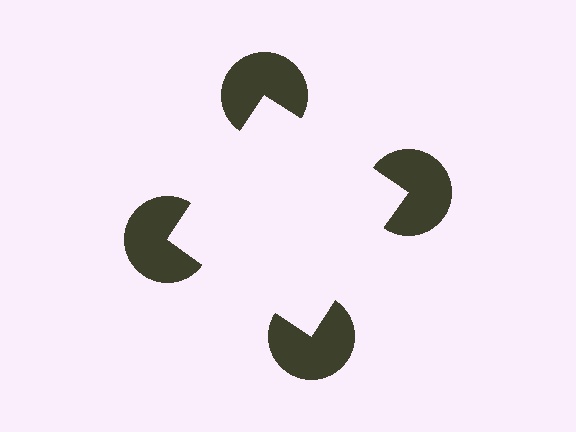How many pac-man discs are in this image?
There are 4 — one at each vertex of the illusory square.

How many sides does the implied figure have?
4 sides.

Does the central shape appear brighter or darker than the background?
It typically appears slightly brighter than the background, even though no actual brightness change is drawn.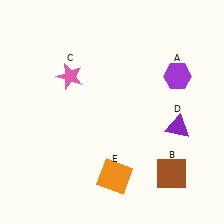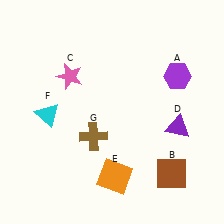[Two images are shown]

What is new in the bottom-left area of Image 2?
A brown cross (G) was added in the bottom-left area of Image 2.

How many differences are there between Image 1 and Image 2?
There are 2 differences between the two images.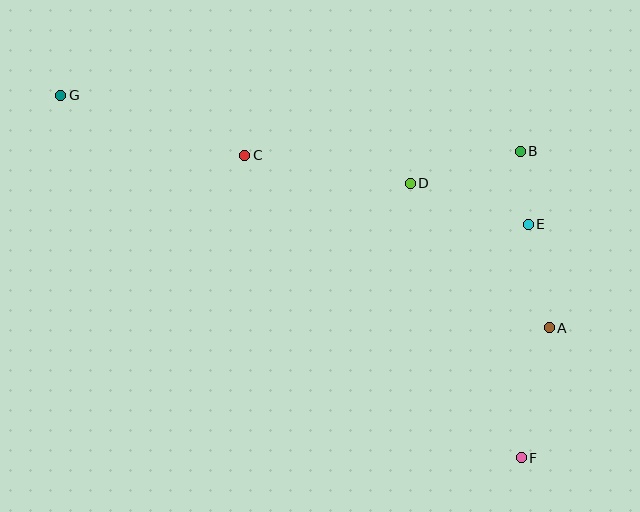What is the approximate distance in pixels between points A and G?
The distance between A and G is approximately 541 pixels.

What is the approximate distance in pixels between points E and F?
The distance between E and F is approximately 233 pixels.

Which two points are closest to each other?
Points B and E are closest to each other.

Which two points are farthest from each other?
Points F and G are farthest from each other.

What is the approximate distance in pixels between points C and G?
The distance between C and G is approximately 194 pixels.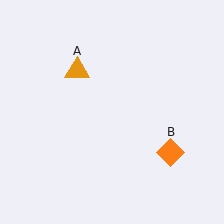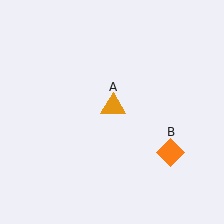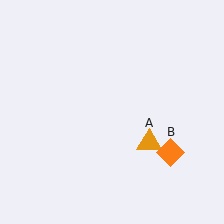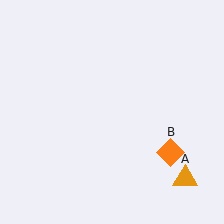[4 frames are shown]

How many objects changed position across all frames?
1 object changed position: orange triangle (object A).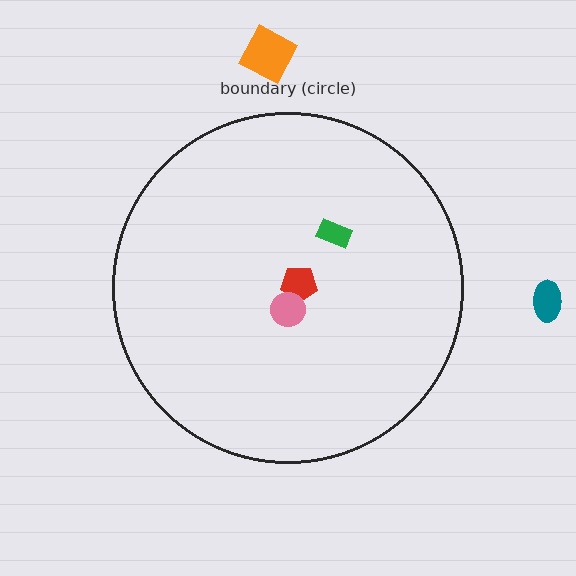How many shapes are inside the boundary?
3 inside, 2 outside.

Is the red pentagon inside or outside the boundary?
Inside.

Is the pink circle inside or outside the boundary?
Inside.